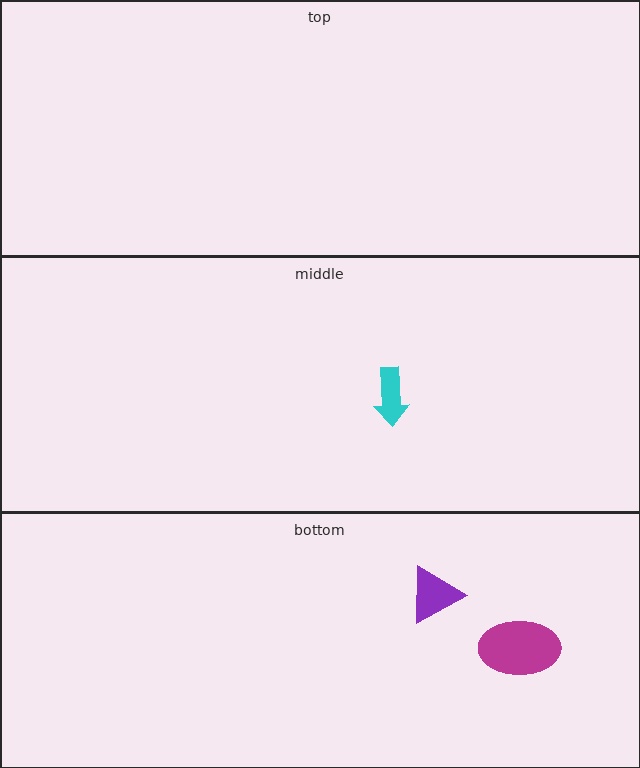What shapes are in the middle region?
The cyan arrow.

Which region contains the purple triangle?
The bottom region.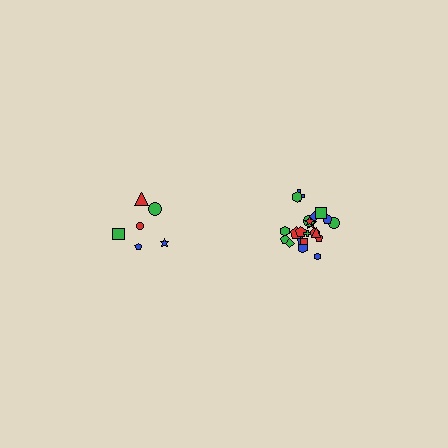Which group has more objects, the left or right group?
The right group.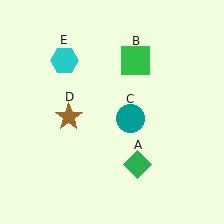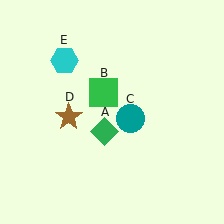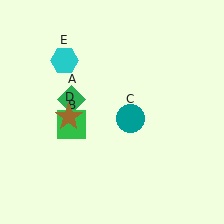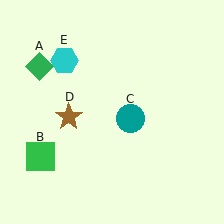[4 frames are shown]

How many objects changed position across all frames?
2 objects changed position: green diamond (object A), green square (object B).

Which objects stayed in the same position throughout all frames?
Teal circle (object C) and brown star (object D) and cyan hexagon (object E) remained stationary.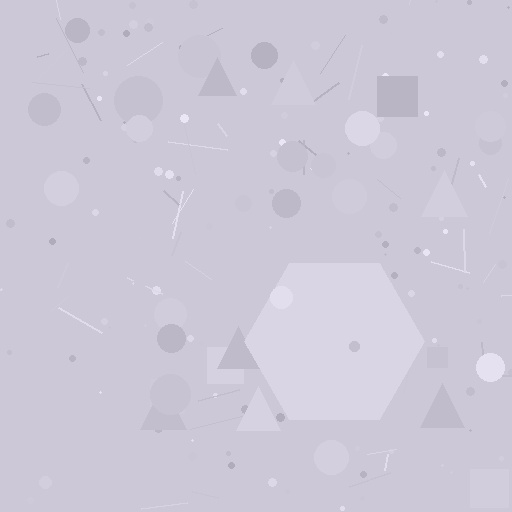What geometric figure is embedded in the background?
A hexagon is embedded in the background.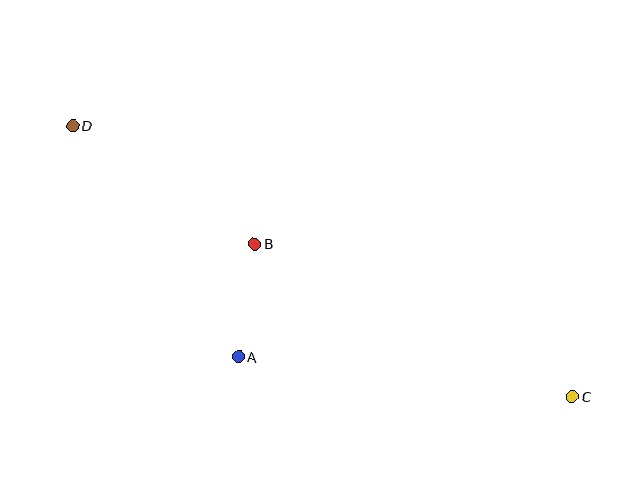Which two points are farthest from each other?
Points C and D are farthest from each other.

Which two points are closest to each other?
Points A and B are closest to each other.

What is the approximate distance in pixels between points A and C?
The distance between A and C is approximately 336 pixels.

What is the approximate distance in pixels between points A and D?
The distance between A and D is approximately 285 pixels.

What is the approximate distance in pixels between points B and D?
The distance between B and D is approximately 217 pixels.